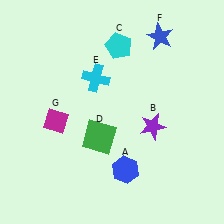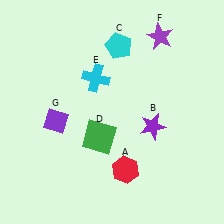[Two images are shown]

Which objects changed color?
A changed from blue to red. F changed from blue to purple. G changed from magenta to purple.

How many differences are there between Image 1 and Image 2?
There are 3 differences between the two images.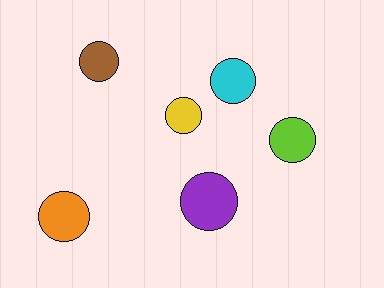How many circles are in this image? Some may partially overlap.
There are 6 circles.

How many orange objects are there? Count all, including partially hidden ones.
There is 1 orange object.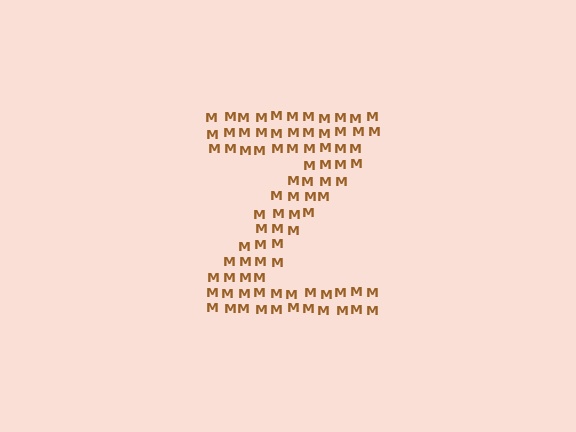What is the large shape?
The large shape is the letter Z.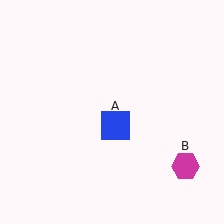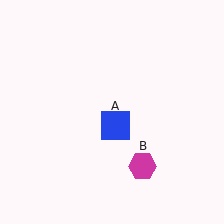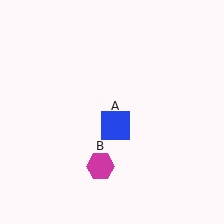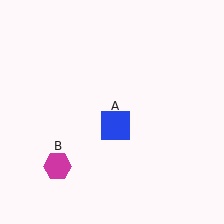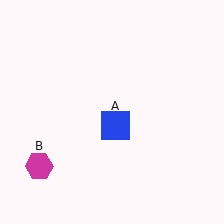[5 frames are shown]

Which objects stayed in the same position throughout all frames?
Blue square (object A) remained stationary.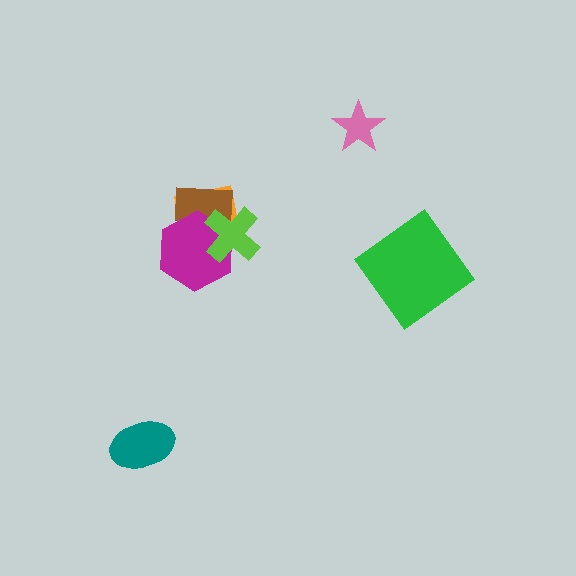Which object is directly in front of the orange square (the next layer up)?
The brown rectangle is directly in front of the orange square.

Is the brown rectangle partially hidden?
Yes, it is partially covered by another shape.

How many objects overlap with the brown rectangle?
3 objects overlap with the brown rectangle.